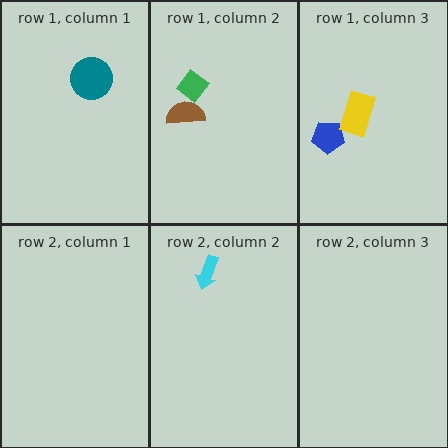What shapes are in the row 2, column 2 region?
The cyan arrow.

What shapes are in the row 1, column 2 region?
The brown semicircle, the green diamond.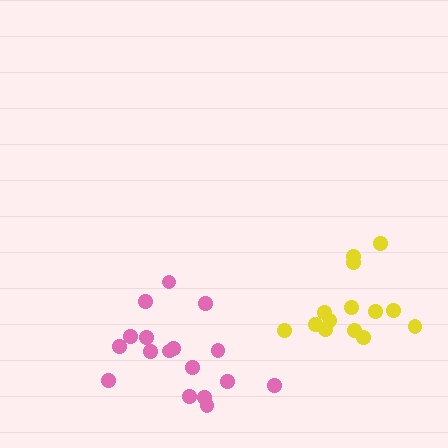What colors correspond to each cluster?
The clusters are colored: pink, yellow.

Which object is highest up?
The yellow cluster is topmost.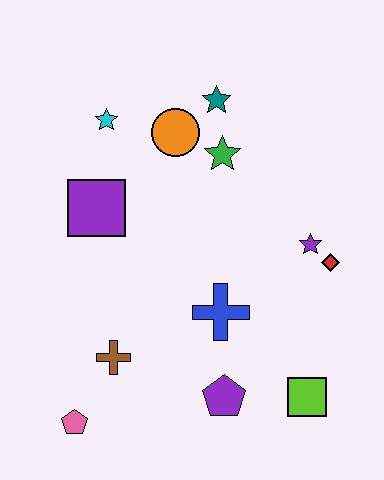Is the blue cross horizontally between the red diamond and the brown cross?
Yes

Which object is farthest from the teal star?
The pink pentagon is farthest from the teal star.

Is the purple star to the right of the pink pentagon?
Yes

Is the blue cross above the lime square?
Yes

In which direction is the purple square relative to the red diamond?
The purple square is to the left of the red diamond.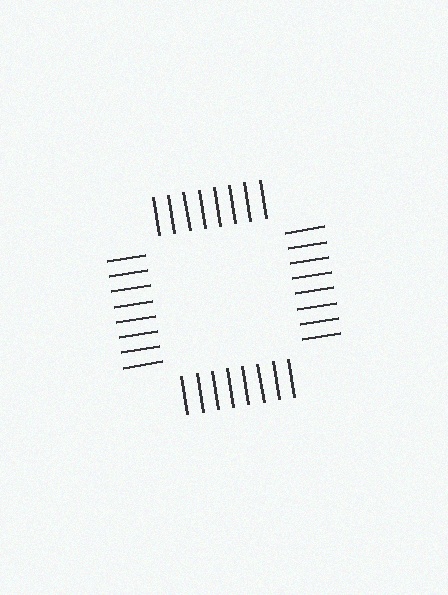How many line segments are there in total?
32 — 8 along each of the 4 edges.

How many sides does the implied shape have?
4 sides — the line-ends trace a square.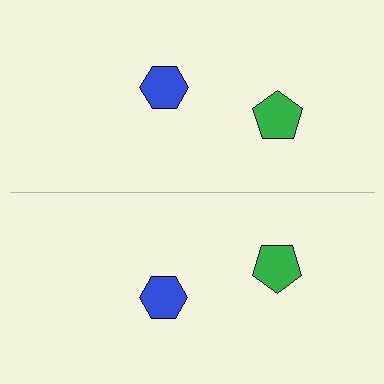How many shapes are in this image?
There are 4 shapes in this image.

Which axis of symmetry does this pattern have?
The pattern has a horizontal axis of symmetry running through the center of the image.